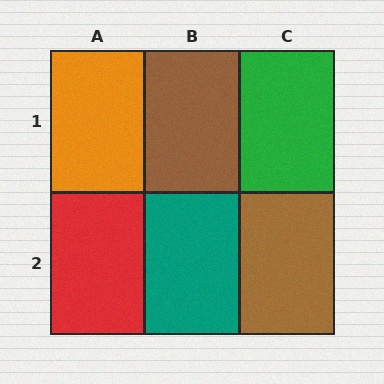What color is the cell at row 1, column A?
Orange.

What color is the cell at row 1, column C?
Green.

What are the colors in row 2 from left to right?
Red, teal, brown.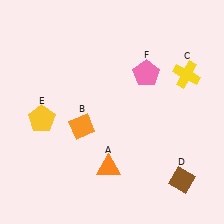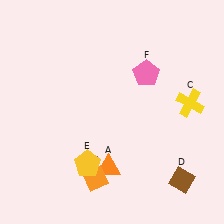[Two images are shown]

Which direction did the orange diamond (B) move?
The orange diamond (B) moved down.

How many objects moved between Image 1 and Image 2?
3 objects moved between the two images.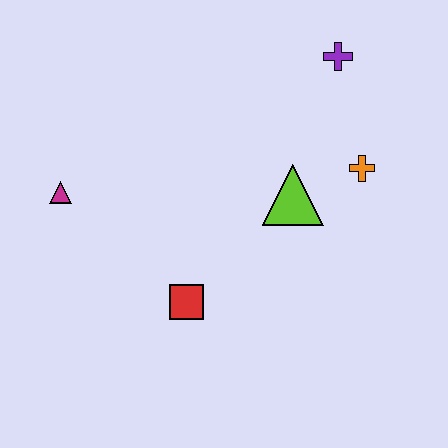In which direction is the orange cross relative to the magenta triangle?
The orange cross is to the right of the magenta triangle.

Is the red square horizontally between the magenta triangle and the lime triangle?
Yes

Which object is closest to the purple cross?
The orange cross is closest to the purple cross.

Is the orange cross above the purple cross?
No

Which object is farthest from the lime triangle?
The magenta triangle is farthest from the lime triangle.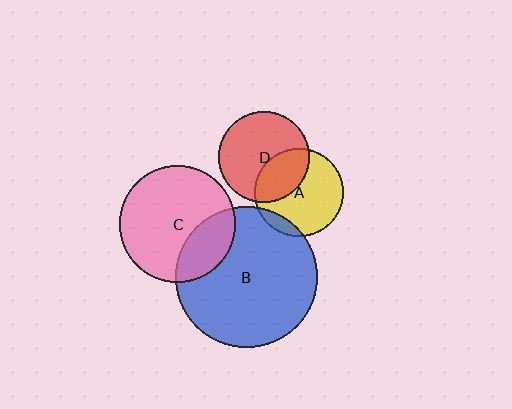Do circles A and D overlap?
Yes.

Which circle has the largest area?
Circle B (blue).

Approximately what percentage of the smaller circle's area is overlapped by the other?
Approximately 35%.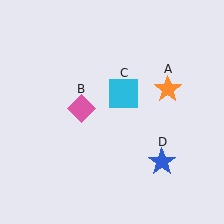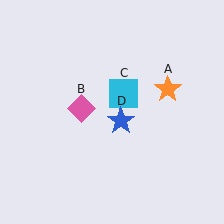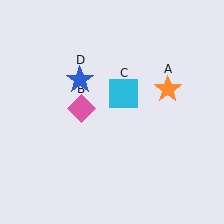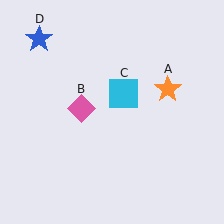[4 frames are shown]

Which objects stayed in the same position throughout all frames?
Orange star (object A) and pink diamond (object B) and cyan square (object C) remained stationary.